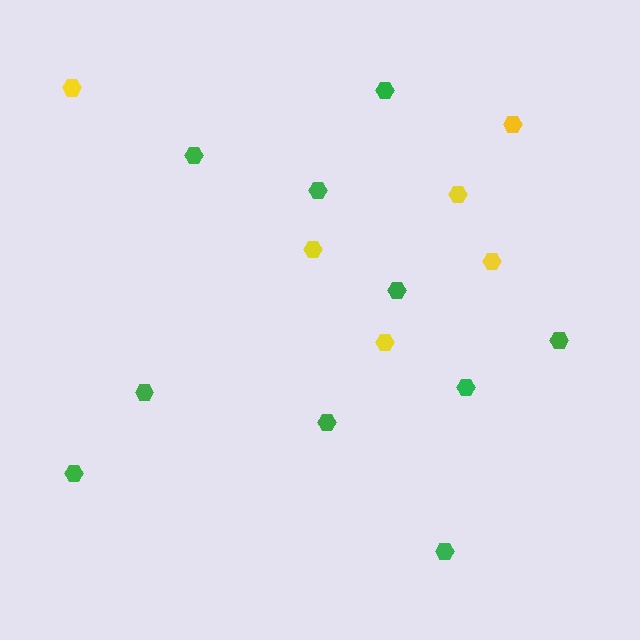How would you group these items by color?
There are 2 groups: one group of green hexagons (10) and one group of yellow hexagons (6).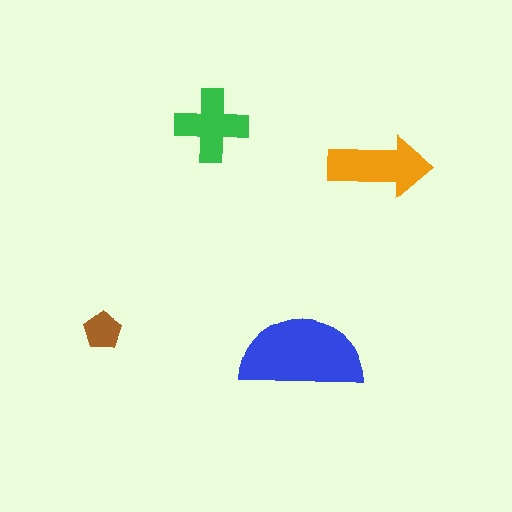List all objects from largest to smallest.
The blue semicircle, the orange arrow, the green cross, the brown pentagon.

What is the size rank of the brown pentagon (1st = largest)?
4th.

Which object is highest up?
The green cross is topmost.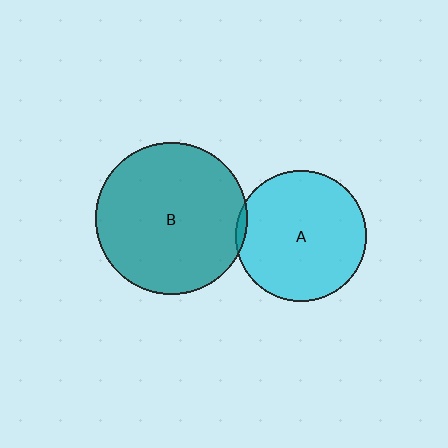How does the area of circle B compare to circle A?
Approximately 1.3 times.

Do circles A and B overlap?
Yes.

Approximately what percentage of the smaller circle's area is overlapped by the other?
Approximately 5%.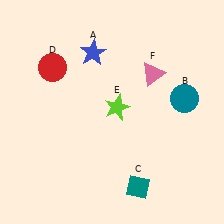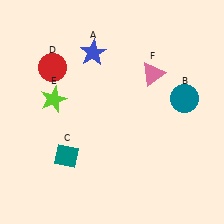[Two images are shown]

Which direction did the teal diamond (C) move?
The teal diamond (C) moved left.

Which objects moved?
The objects that moved are: the teal diamond (C), the lime star (E).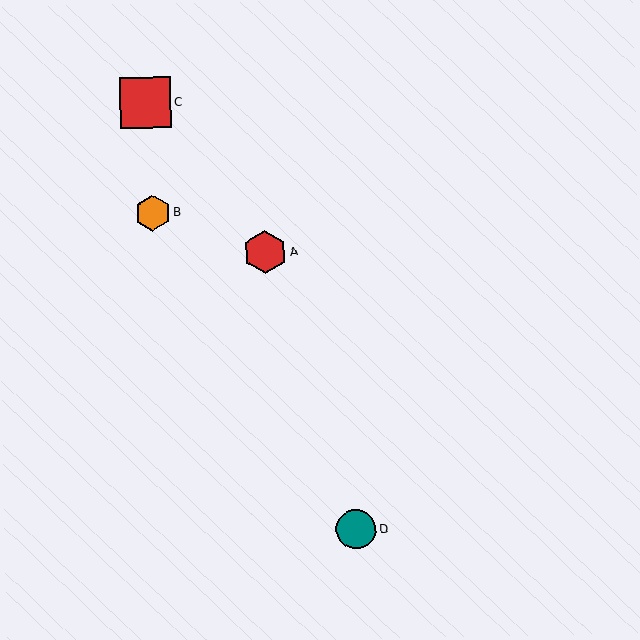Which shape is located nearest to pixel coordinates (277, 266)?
The red hexagon (labeled A) at (265, 252) is nearest to that location.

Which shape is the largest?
The red square (labeled C) is the largest.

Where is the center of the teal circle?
The center of the teal circle is at (356, 529).